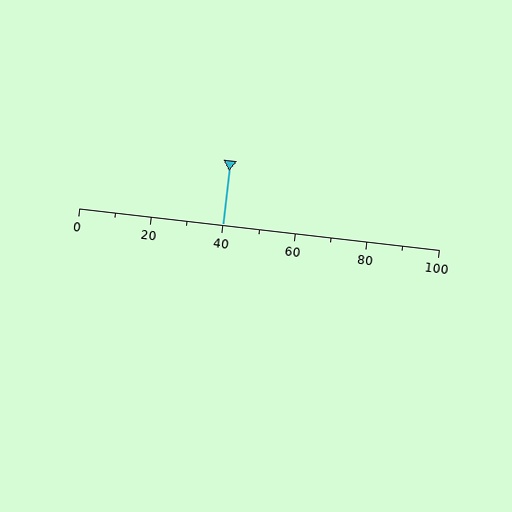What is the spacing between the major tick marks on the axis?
The major ticks are spaced 20 apart.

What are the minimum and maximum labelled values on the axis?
The axis runs from 0 to 100.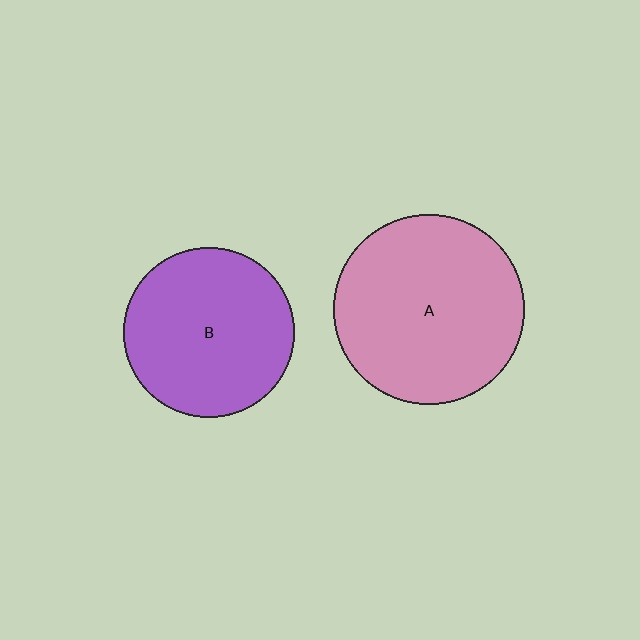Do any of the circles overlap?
No, none of the circles overlap.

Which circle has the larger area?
Circle A (pink).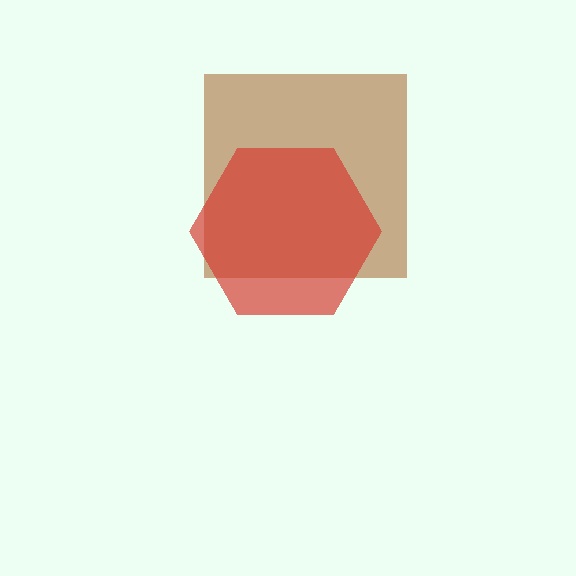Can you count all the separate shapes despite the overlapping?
Yes, there are 2 separate shapes.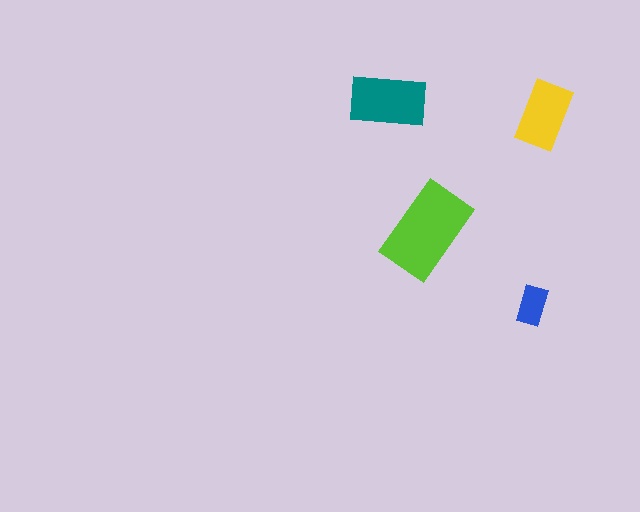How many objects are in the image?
There are 4 objects in the image.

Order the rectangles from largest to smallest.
the lime one, the teal one, the yellow one, the blue one.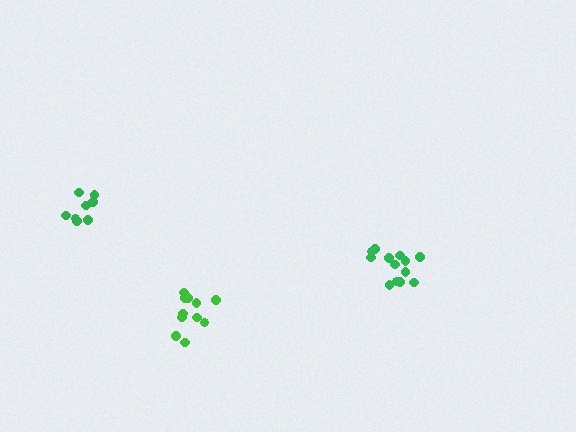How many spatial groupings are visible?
There are 3 spatial groupings.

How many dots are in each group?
Group 1: 11 dots, Group 2: 13 dots, Group 3: 8 dots (32 total).